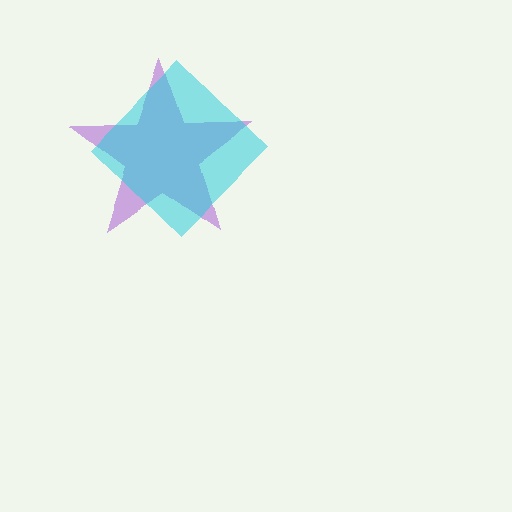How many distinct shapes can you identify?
There are 2 distinct shapes: a purple star, a cyan diamond.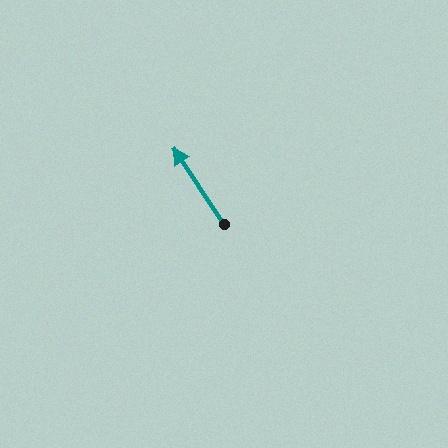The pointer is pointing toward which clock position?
Roughly 11 o'clock.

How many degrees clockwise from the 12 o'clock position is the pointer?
Approximately 326 degrees.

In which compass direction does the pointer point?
Northwest.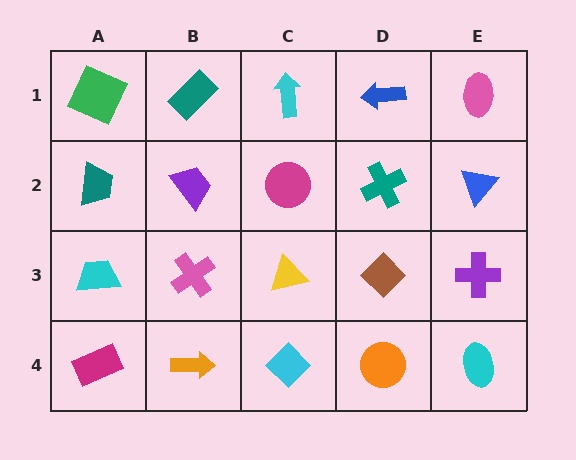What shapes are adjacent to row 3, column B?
A purple trapezoid (row 2, column B), an orange arrow (row 4, column B), a cyan trapezoid (row 3, column A), a yellow triangle (row 3, column C).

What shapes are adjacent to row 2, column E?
A pink ellipse (row 1, column E), a purple cross (row 3, column E), a teal cross (row 2, column D).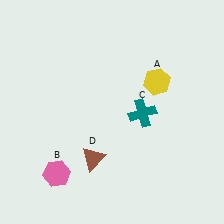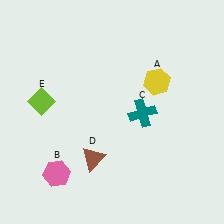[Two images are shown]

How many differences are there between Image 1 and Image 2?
There is 1 difference between the two images.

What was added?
A lime diamond (E) was added in Image 2.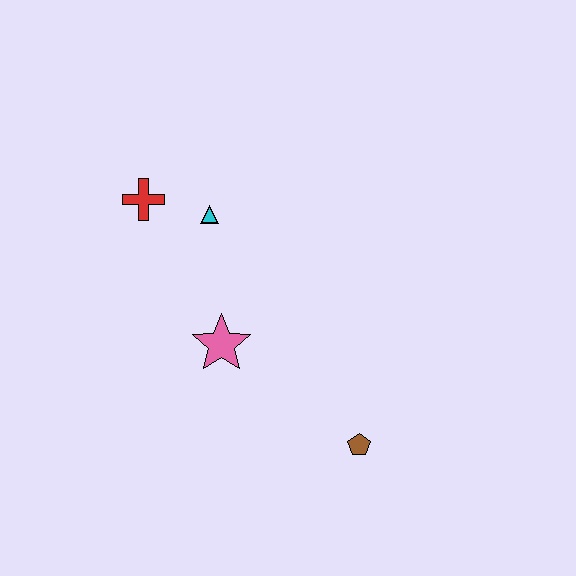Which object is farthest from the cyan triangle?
The brown pentagon is farthest from the cyan triangle.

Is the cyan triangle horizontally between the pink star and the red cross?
Yes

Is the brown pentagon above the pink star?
No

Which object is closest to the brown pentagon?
The pink star is closest to the brown pentagon.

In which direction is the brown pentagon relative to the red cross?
The brown pentagon is below the red cross.